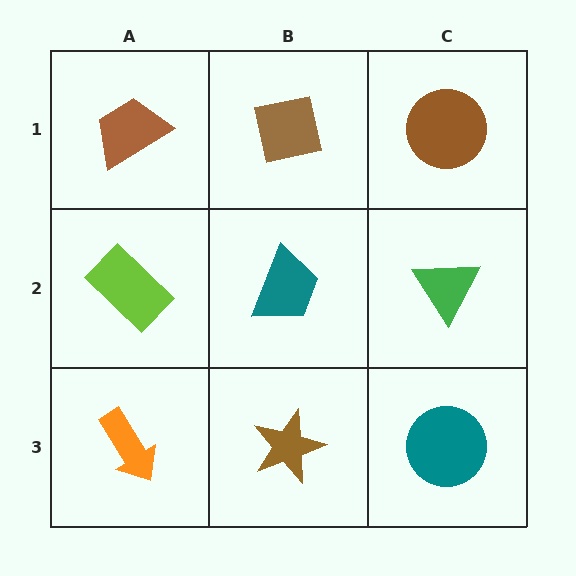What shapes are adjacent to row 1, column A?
A lime rectangle (row 2, column A), a brown square (row 1, column B).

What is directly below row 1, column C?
A green triangle.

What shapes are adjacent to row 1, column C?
A green triangle (row 2, column C), a brown square (row 1, column B).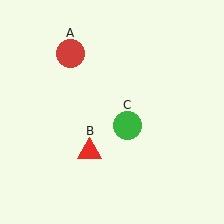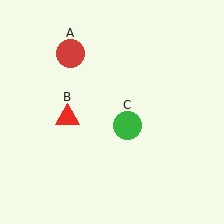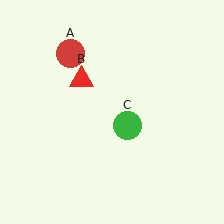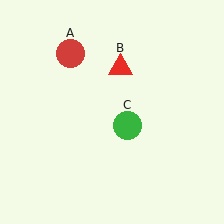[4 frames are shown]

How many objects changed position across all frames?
1 object changed position: red triangle (object B).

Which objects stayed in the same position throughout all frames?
Red circle (object A) and green circle (object C) remained stationary.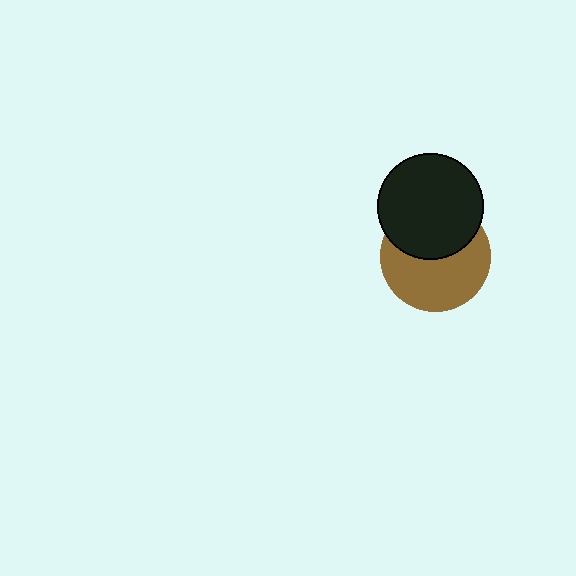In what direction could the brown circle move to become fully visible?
The brown circle could move down. That would shift it out from behind the black circle entirely.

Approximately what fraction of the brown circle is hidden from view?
Roughly 42% of the brown circle is hidden behind the black circle.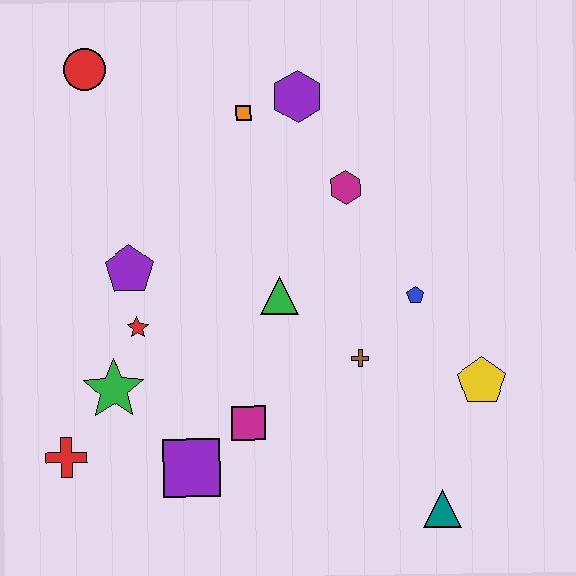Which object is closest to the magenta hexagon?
The purple hexagon is closest to the magenta hexagon.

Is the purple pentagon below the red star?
No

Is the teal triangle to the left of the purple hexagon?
No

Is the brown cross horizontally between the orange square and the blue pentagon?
Yes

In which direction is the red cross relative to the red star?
The red cross is below the red star.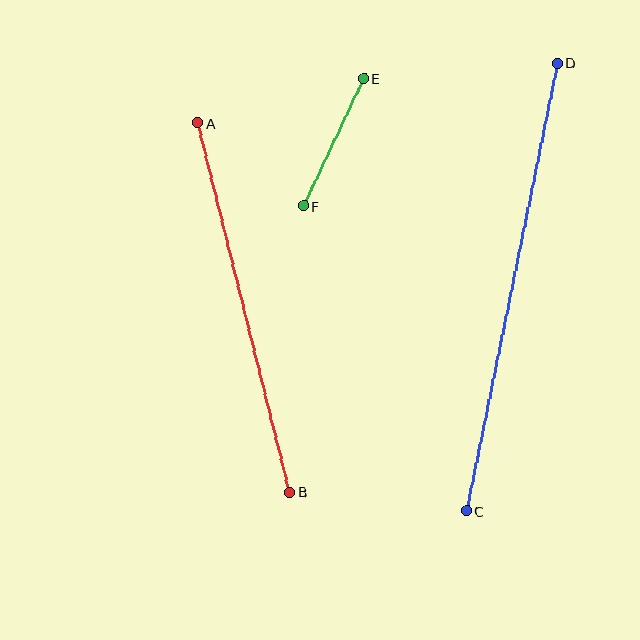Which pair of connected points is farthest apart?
Points C and D are farthest apart.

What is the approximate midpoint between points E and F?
The midpoint is at approximately (333, 142) pixels.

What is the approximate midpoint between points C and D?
The midpoint is at approximately (512, 287) pixels.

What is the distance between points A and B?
The distance is approximately 380 pixels.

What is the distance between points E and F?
The distance is approximately 141 pixels.